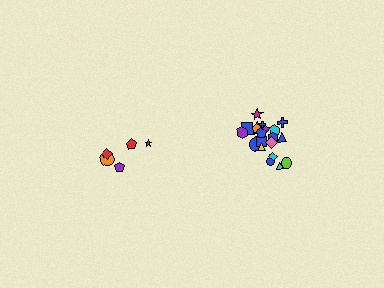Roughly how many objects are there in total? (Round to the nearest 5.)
Roughly 25 objects in total.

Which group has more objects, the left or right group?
The right group.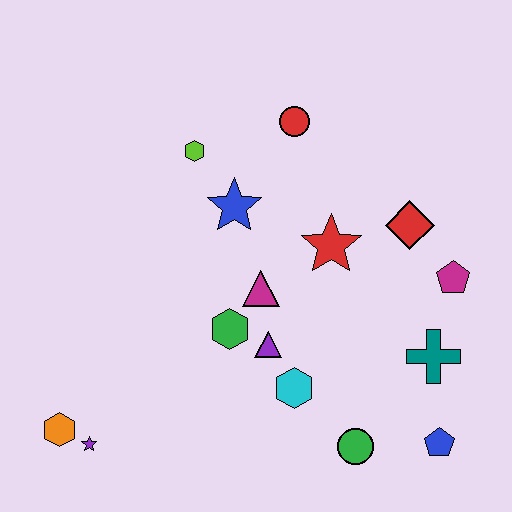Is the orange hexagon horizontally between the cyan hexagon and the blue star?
No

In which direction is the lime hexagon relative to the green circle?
The lime hexagon is above the green circle.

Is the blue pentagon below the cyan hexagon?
Yes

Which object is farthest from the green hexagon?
The blue pentagon is farthest from the green hexagon.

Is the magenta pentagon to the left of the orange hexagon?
No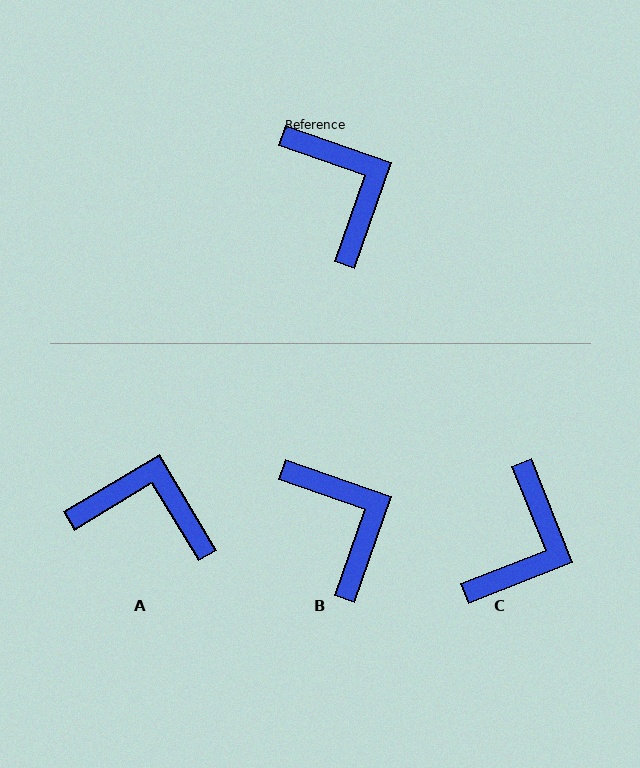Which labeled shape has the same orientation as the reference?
B.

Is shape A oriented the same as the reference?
No, it is off by about 50 degrees.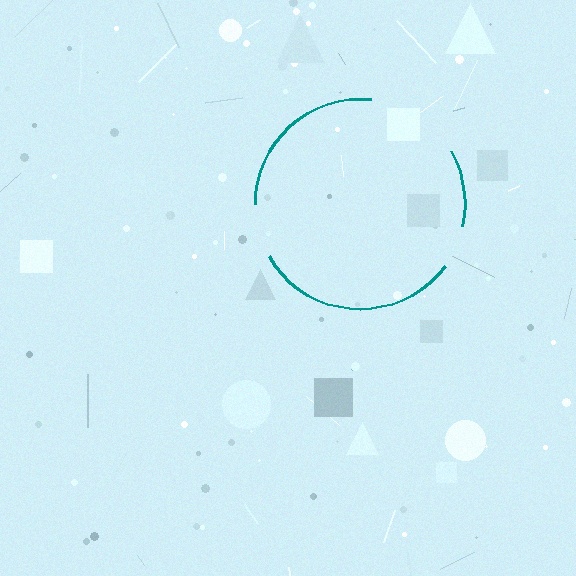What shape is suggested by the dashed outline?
The dashed outline suggests a circle.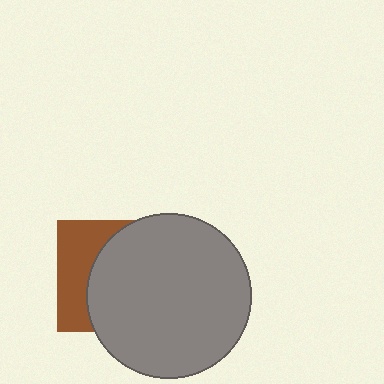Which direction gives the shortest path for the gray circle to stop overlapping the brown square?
Moving right gives the shortest separation.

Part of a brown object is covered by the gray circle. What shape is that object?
It is a square.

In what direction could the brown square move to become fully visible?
The brown square could move left. That would shift it out from behind the gray circle entirely.